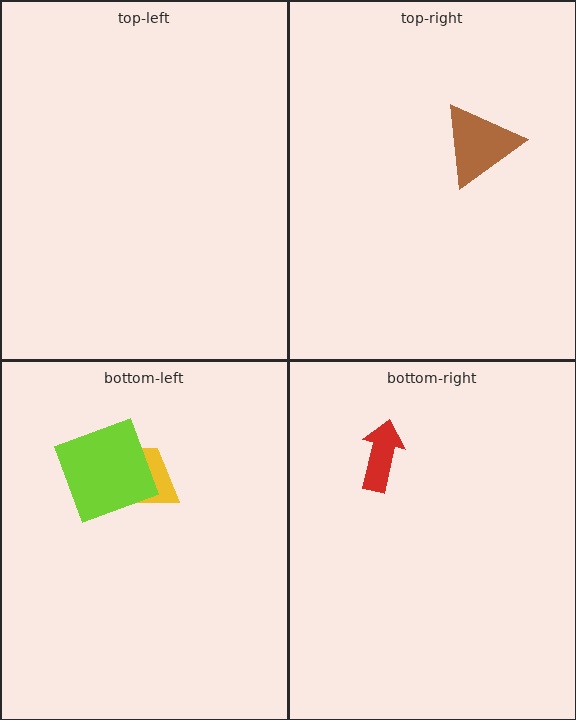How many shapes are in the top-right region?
1.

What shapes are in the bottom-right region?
The red arrow.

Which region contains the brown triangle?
The top-right region.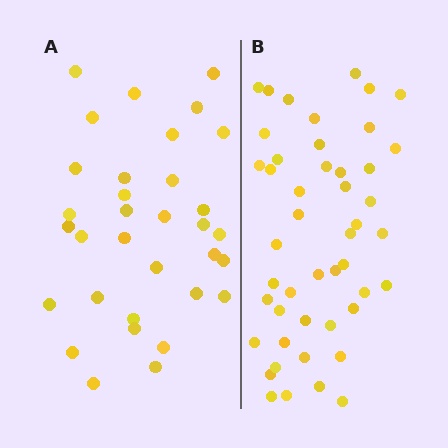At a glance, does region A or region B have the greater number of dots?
Region B (the right region) has more dots.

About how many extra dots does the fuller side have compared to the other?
Region B has approximately 15 more dots than region A.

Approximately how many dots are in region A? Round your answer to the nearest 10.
About 30 dots. (The exact count is 33, which rounds to 30.)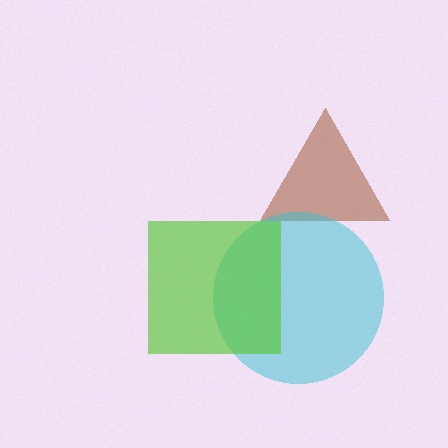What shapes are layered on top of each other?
The layered shapes are: a brown triangle, a cyan circle, a lime square.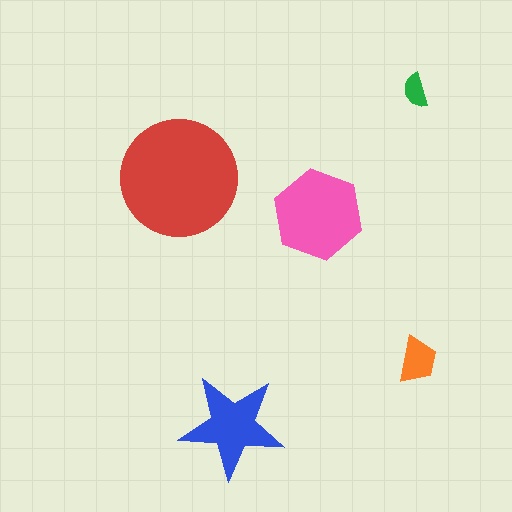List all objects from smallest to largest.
The green semicircle, the orange trapezoid, the blue star, the pink hexagon, the red circle.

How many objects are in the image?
There are 5 objects in the image.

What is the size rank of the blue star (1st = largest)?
3rd.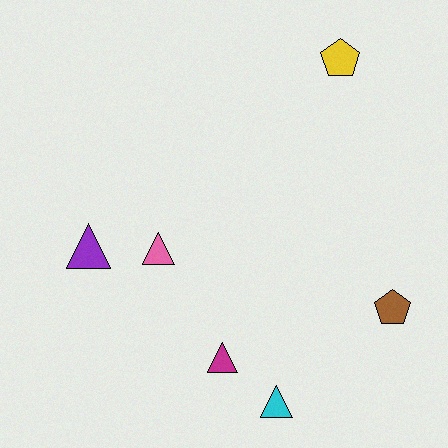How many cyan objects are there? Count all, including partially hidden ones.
There is 1 cyan object.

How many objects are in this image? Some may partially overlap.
There are 6 objects.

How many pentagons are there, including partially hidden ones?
There are 2 pentagons.